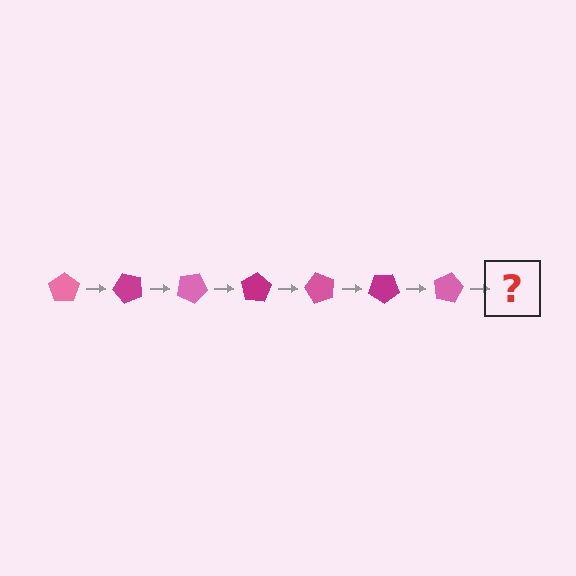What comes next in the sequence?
The next element should be a magenta pentagon, rotated 350 degrees from the start.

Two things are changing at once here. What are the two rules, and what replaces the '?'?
The two rules are that it rotates 50 degrees each step and the color cycles through pink and magenta. The '?' should be a magenta pentagon, rotated 350 degrees from the start.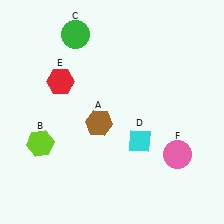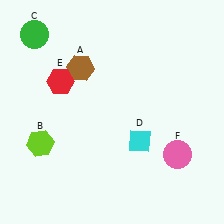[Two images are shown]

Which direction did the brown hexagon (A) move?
The brown hexagon (A) moved up.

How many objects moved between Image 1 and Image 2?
2 objects moved between the two images.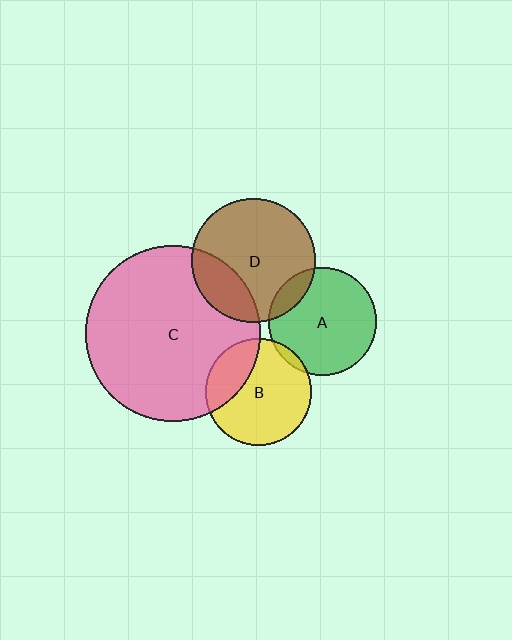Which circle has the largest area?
Circle C (pink).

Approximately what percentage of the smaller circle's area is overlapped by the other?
Approximately 5%.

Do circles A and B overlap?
Yes.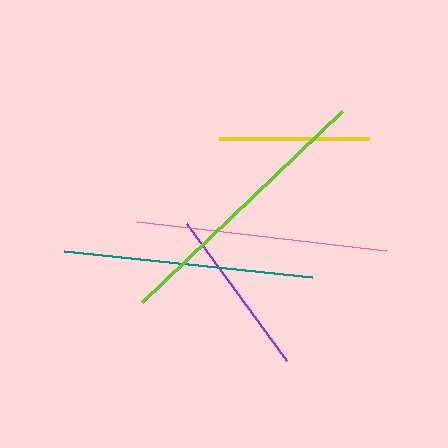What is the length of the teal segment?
The teal segment is approximately 250 pixels long.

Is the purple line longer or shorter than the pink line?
The pink line is longer than the purple line.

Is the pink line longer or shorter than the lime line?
The lime line is longer than the pink line.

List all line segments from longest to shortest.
From longest to shortest: lime, pink, teal, purple, yellow.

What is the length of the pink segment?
The pink segment is approximately 251 pixels long.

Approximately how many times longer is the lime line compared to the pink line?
The lime line is approximately 1.1 times the length of the pink line.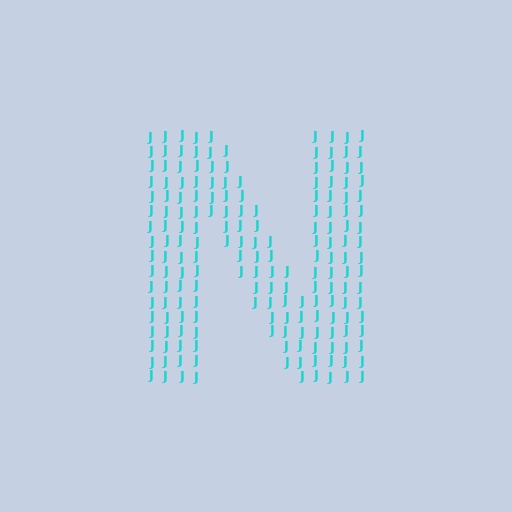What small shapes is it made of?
It is made of small letter J's.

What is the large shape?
The large shape is the letter N.